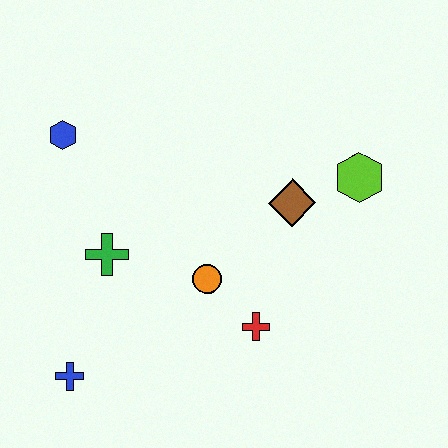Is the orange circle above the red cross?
Yes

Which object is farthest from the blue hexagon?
The lime hexagon is farthest from the blue hexagon.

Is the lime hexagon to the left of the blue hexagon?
No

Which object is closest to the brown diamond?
The lime hexagon is closest to the brown diamond.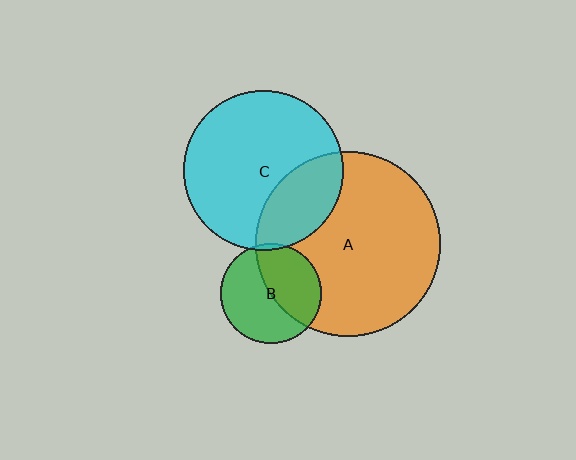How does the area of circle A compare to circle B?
Approximately 3.4 times.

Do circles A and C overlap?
Yes.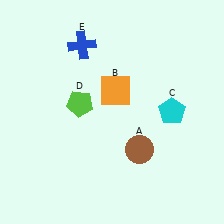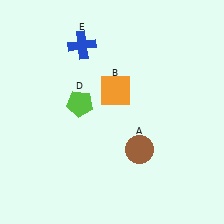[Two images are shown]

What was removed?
The cyan pentagon (C) was removed in Image 2.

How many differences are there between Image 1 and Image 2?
There is 1 difference between the two images.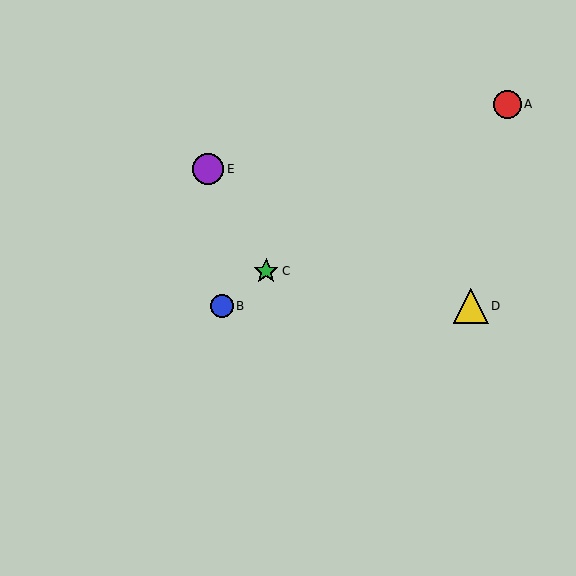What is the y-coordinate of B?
Object B is at y≈306.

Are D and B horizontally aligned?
Yes, both are at y≈306.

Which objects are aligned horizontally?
Objects B, D are aligned horizontally.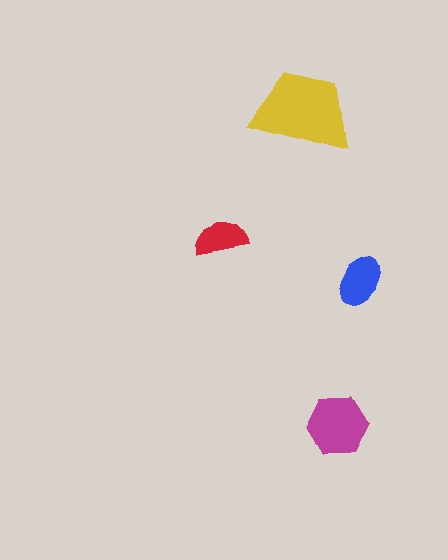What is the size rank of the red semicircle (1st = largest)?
4th.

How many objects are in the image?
There are 4 objects in the image.